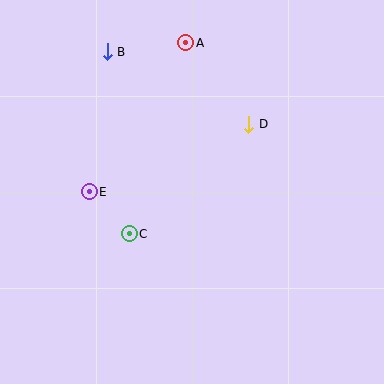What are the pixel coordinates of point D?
Point D is at (249, 124).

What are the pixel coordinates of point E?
Point E is at (89, 192).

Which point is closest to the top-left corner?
Point B is closest to the top-left corner.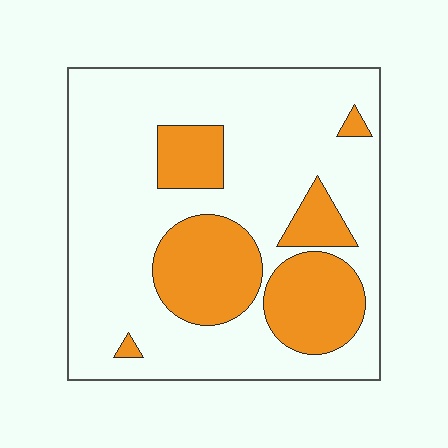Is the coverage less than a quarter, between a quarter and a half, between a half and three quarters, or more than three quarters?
Between a quarter and a half.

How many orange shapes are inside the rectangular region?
6.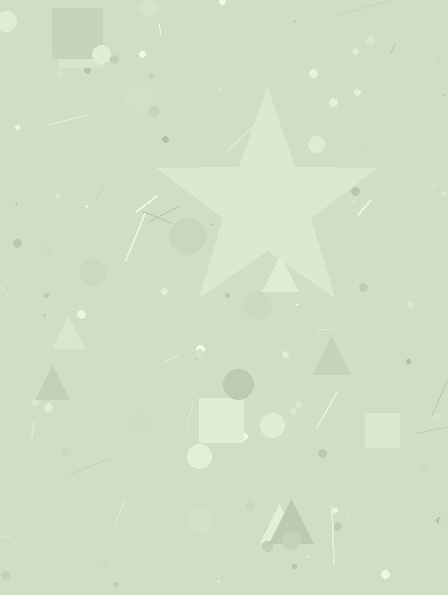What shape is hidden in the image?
A star is hidden in the image.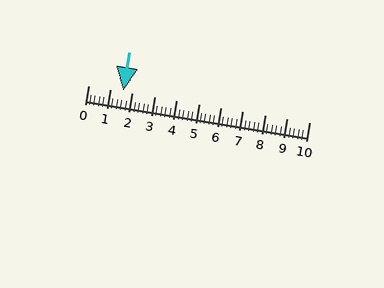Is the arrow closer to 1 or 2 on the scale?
The arrow is closer to 2.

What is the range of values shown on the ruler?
The ruler shows values from 0 to 10.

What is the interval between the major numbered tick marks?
The major tick marks are spaced 1 units apart.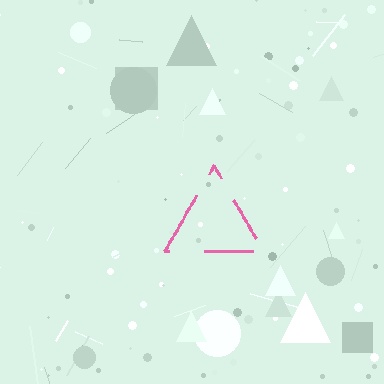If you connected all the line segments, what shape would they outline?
They would outline a triangle.